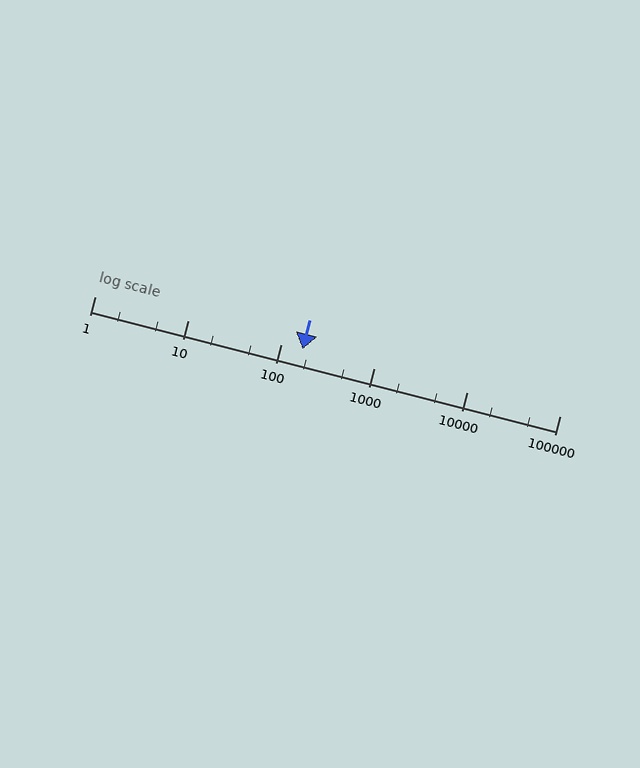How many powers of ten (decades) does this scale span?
The scale spans 5 decades, from 1 to 100000.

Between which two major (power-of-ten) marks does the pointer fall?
The pointer is between 100 and 1000.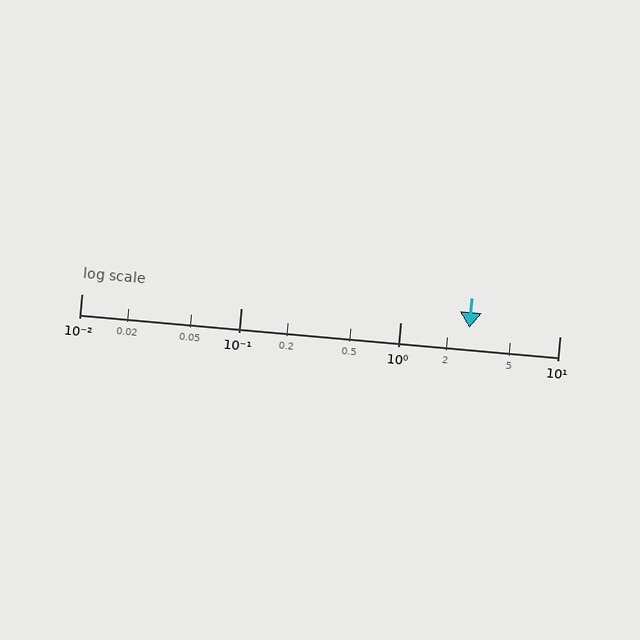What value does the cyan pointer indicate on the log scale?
The pointer indicates approximately 2.7.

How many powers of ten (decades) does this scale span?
The scale spans 3 decades, from 0.01 to 10.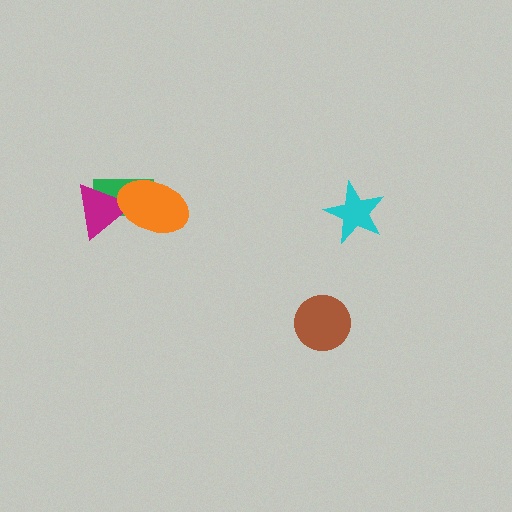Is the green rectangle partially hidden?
Yes, it is partially covered by another shape.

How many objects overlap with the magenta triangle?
2 objects overlap with the magenta triangle.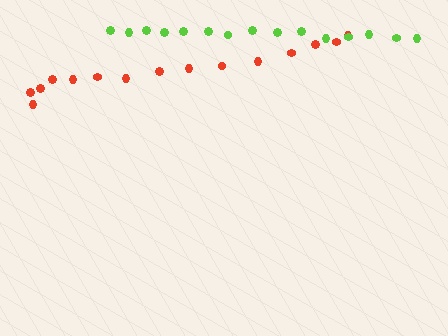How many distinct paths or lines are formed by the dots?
There are 2 distinct paths.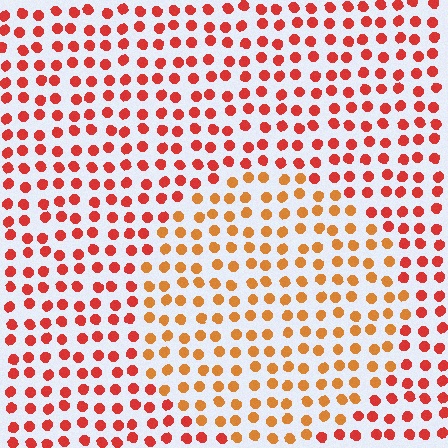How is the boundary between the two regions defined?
The boundary is defined purely by a slight shift in hue (about 29 degrees). Spacing, size, and orientation are identical on both sides.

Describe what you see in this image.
The image is filled with small red elements in a uniform arrangement. A circle-shaped region is visible where the elements are tinted to a slightly different hue, forming a subtle color boundary.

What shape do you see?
I see a circle.